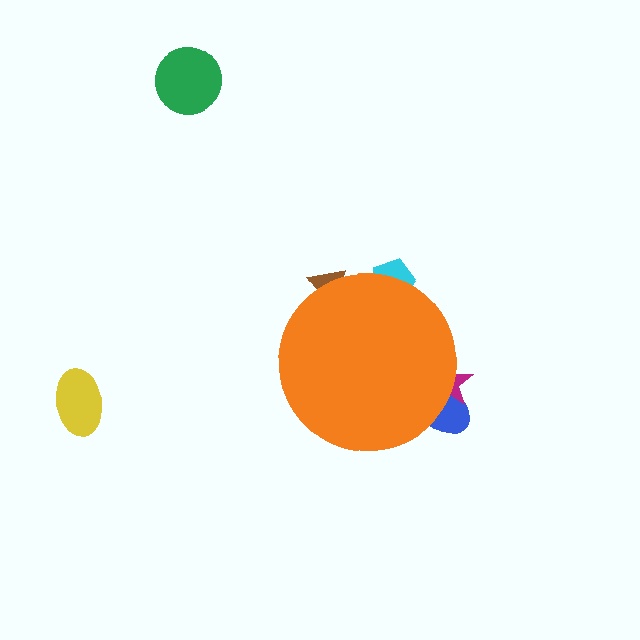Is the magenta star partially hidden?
Yes, the magenta star is partially hidden behind the orange circle.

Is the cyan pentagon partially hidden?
Yes, the cyan pentagon is partially hidden behind the orange circle.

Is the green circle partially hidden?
No, the green circle is fully visible.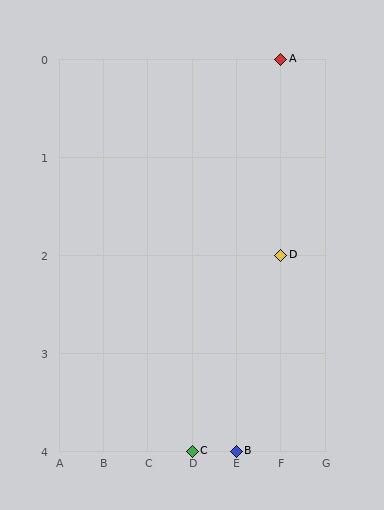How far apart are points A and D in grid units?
Points A and D are 2 rows apart.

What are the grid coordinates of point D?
Point D is at grid coordinates (F, 2).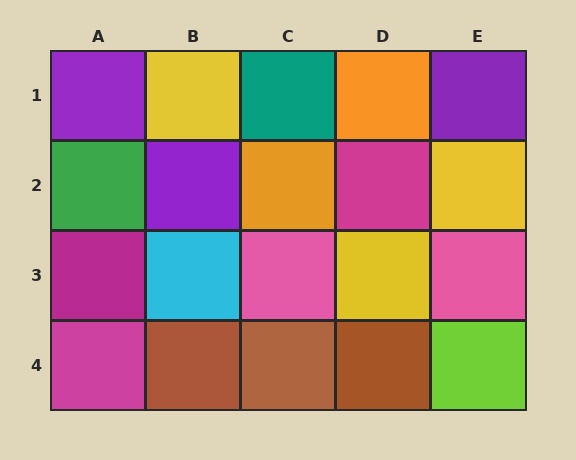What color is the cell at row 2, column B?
Purple.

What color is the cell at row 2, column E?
Yellow.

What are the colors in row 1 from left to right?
Purple, yellow, teal, orange, purple.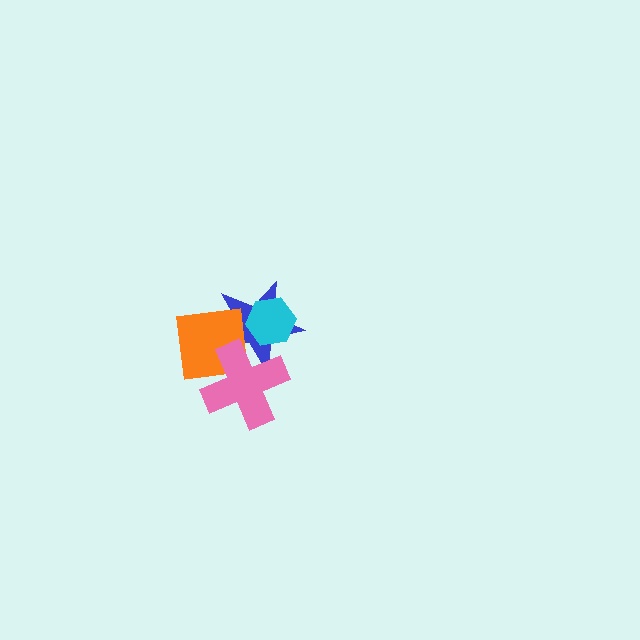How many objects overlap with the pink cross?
2 objects overlap with the pink cross.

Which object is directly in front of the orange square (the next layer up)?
The pink cross is directly in front of the orange square.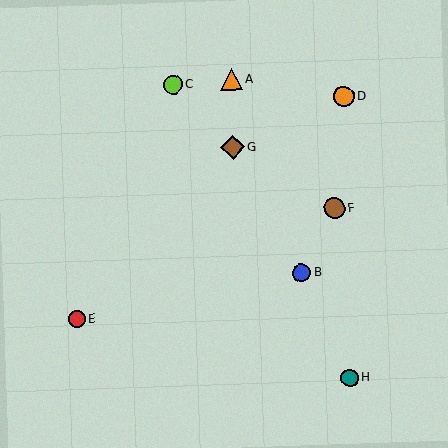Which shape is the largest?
The brown diamond (labeled G) is the largest.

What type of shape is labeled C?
Shape C is a lime circle.